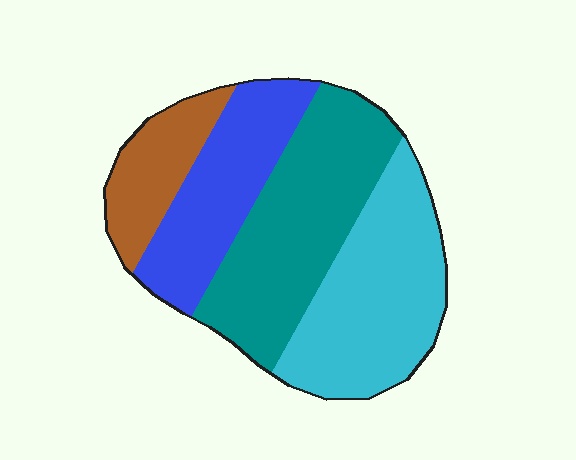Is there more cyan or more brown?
Cyan.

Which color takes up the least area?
Brown, at roughly 15%.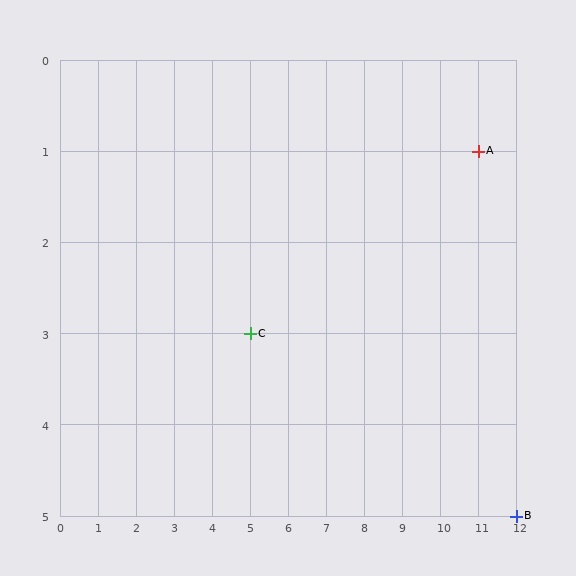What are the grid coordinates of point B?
Point B is at grid coordinates (12, 5).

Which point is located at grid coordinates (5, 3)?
Point C is at (5, 3).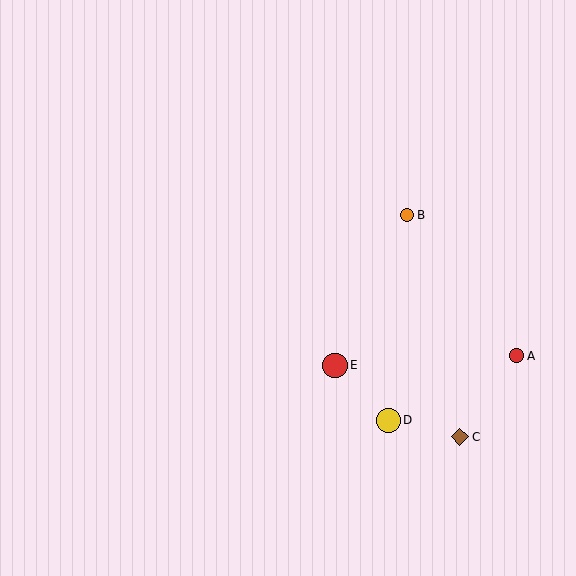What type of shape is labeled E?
Shape E is a red circle.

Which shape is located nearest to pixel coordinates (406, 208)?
The orange circle (labeled B) at (407, 215) is nearest to that location.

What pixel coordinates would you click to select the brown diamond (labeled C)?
Click at (460, 437) to select the brown diamond C.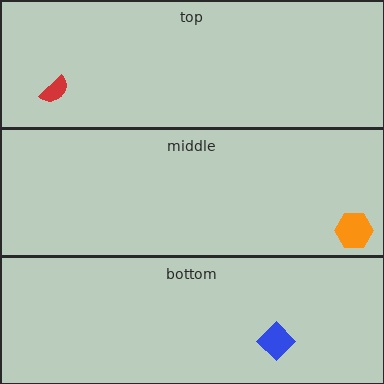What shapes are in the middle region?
The orange hexagon.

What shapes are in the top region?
The red semicircle.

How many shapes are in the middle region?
1.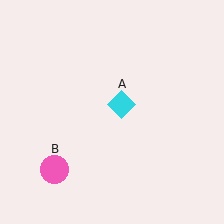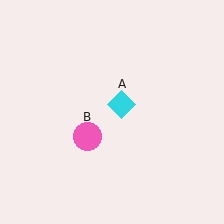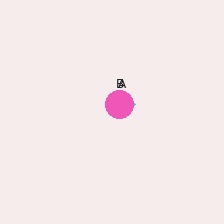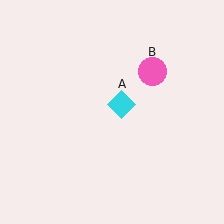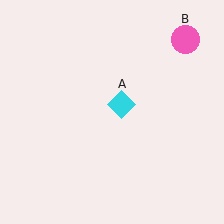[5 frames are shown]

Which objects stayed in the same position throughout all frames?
Cyan diamond (object A) remained stationary.